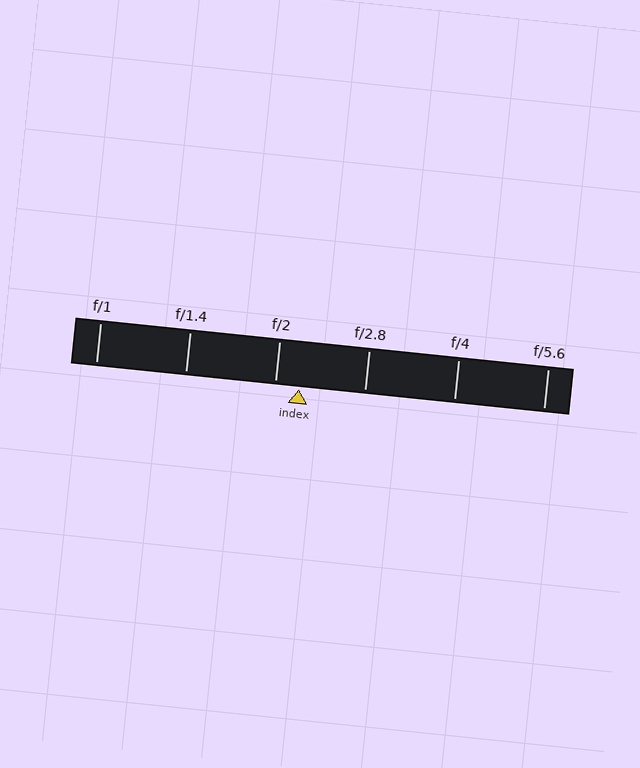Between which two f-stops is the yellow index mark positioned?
The index mark is between f/2 and f/2.8.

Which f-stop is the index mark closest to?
The index mark is closest to f/2.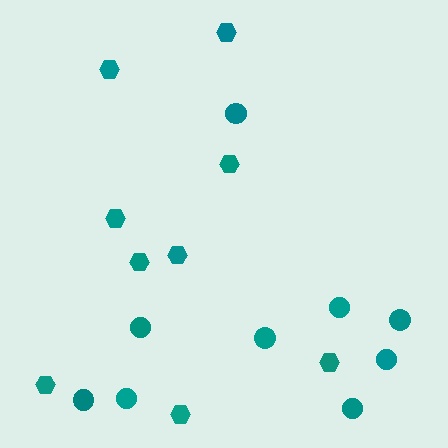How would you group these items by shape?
There are 2 groups: one group of hexagons (9) and one group of circles (9).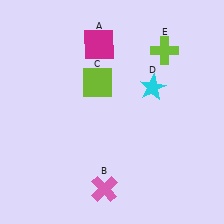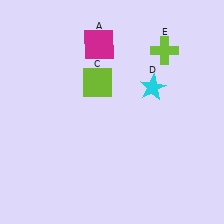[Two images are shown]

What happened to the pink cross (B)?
The pink cross (B) was removed in Image 2. It was in the bottom-left area of Image 1.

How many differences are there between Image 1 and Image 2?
There is 1 difference between the two images.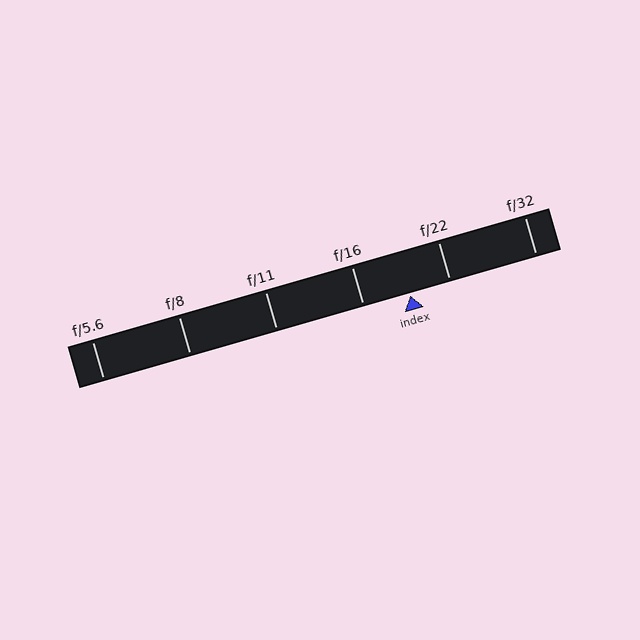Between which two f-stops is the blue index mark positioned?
The index mark is between f/16 and f/22.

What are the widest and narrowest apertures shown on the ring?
The widest aperture shown is f/5.6 and the narrowest is f/32.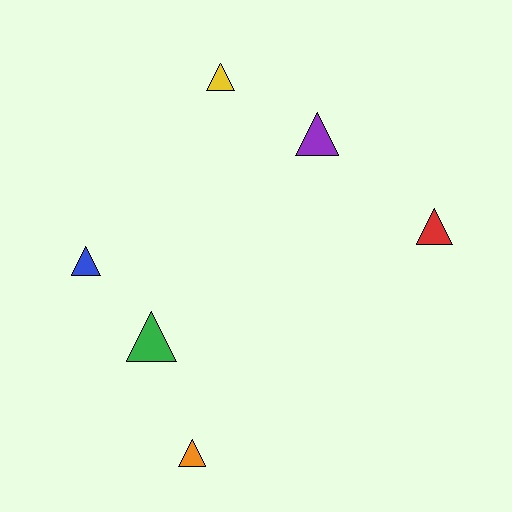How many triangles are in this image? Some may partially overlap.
There are 6 triangles.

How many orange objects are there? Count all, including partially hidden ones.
There is 1 orange object.